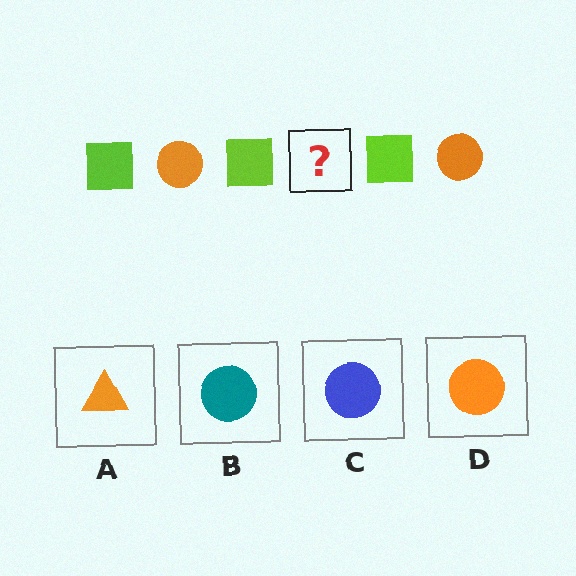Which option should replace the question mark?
Option D.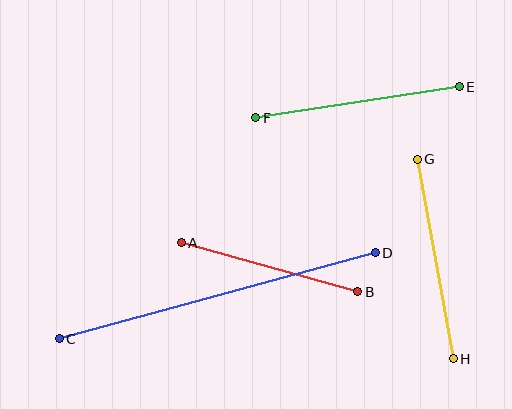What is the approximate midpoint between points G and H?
The midpoint is at approximately (435, 259) pixels.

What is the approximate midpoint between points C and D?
The midpoint is at approximately (217, 296) pixels.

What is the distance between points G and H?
The distance is approximately 203 pixels.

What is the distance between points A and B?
The distance is approximately 183 pixels.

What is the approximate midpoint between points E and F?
The midpoint is at approximately (357, 102) pixels.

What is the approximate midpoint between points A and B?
The midpoint is at approximately (270, 267) pixels.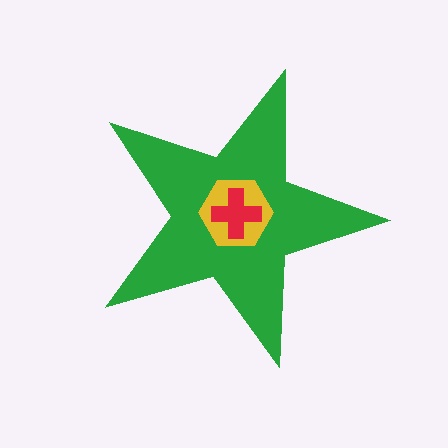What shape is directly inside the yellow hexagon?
The red cross.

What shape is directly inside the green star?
The yellow hexagon.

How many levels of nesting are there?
3.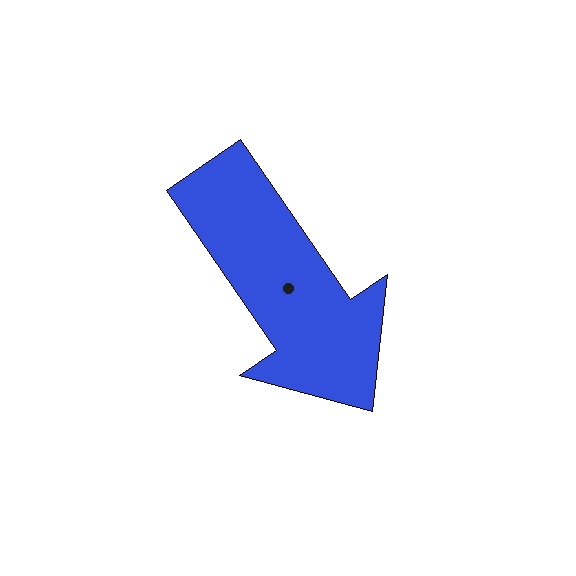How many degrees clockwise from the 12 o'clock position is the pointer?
Approximately 146 degrees.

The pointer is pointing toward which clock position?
Roughly 5 o'clock.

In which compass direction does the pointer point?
Southeast.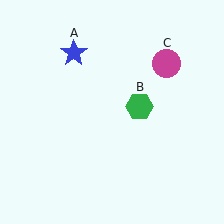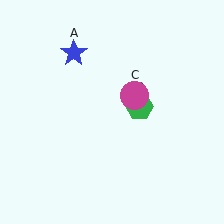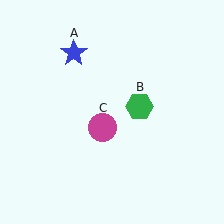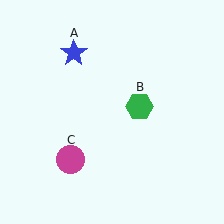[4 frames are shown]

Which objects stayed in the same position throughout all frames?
Blue star (object A) and green hexagon (object B) remained stationary.